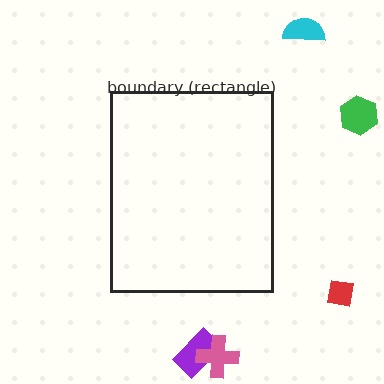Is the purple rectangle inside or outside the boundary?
Outside.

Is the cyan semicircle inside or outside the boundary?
Outside.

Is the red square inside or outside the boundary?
Outside.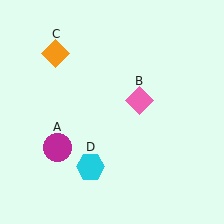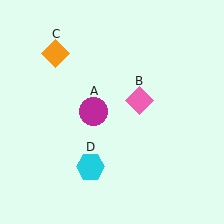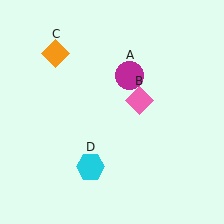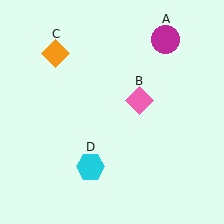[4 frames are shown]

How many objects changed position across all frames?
1 object changed position: magenta circle (object A).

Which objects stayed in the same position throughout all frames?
Pink diamond (object B) and orange diamond (object C) and cyan hexagon (object D) remained stationary.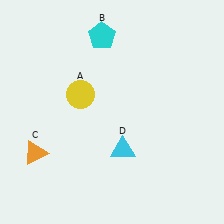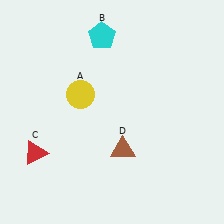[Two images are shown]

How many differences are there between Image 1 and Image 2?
There are 2 differences between the two images.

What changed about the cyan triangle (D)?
In Image 1, D is cyan. In Image 2, it changed to brown.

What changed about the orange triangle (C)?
In Image 1, C is orange. In Image 2, it changed to red.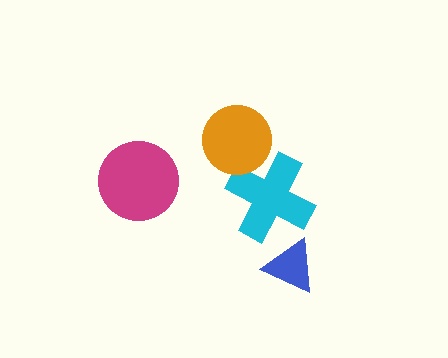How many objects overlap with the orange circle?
1 object overlaps with the orange circle.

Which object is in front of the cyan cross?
The orange circle is in front of the cyan cross.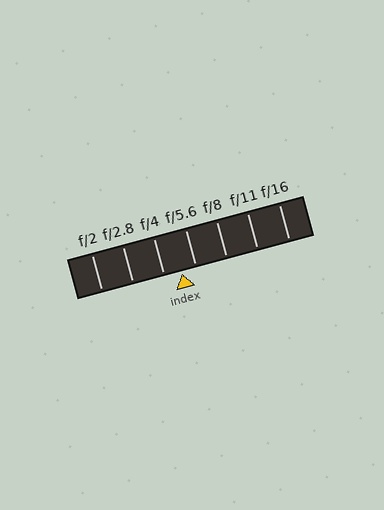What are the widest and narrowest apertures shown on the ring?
The widest aperture shown is f/2 and the narrowest is f/16.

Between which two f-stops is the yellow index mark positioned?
The index mark is between f/4 and f/5.6.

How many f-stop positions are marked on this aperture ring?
There are 7 f-stop positions marked.